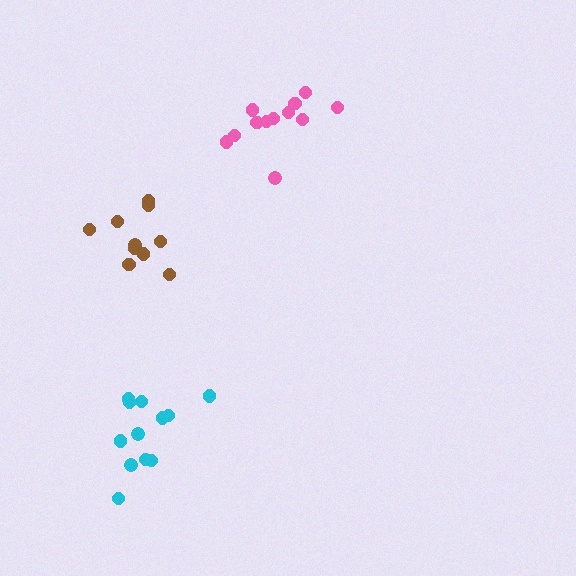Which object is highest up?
The pink cluster is topmost.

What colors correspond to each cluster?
The clusters are colored: cyan, pink, brown.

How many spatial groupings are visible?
There are 3 spatial groupings.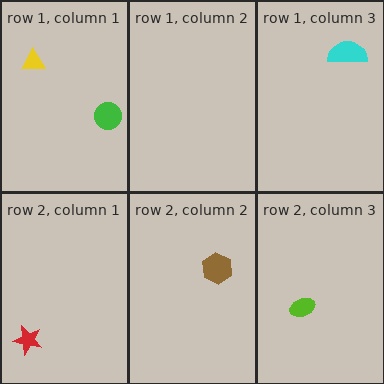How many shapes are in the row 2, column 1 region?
1.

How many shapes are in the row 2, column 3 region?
1.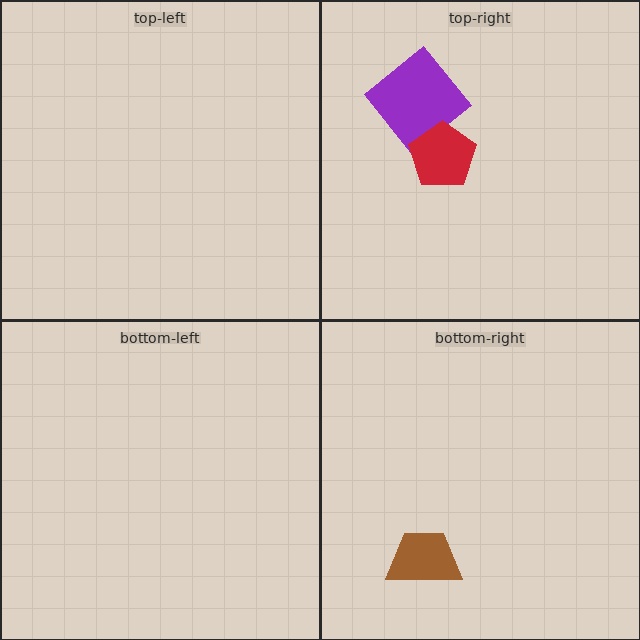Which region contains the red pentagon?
The top-right region.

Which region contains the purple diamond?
The top-right region.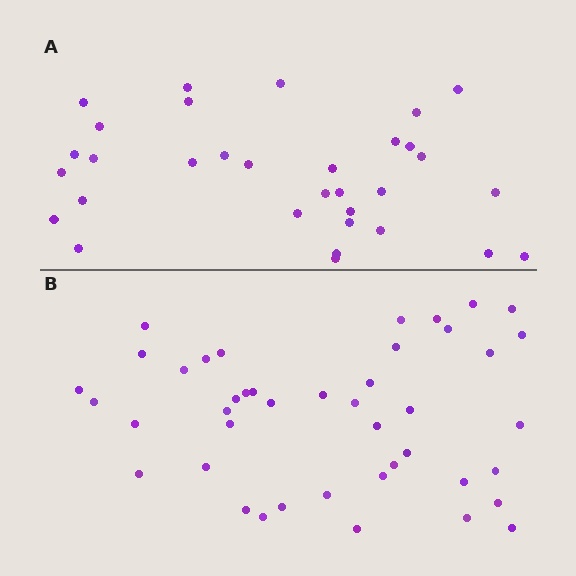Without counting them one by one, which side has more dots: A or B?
Region B (the bottom region) has more dots.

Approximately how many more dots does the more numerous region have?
Region B has roughly 12 or so more dots than region A.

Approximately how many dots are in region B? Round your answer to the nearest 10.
About 40 dots. (The exact count is 43, which rounds to 40.)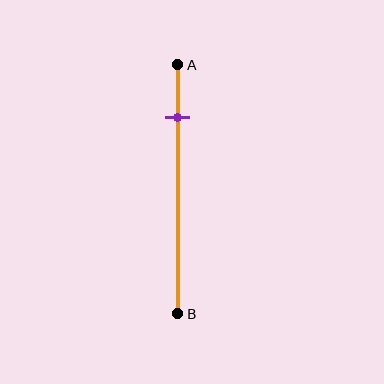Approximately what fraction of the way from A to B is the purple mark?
The purple mark is approximately 20% of the way from A to B.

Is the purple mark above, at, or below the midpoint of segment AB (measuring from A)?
The purple mark is above the midpoint of segment AB.